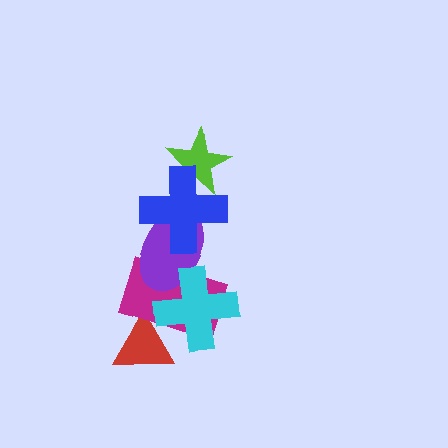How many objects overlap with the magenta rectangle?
3 objects overlap with the magenta rectangle.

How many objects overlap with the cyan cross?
3 objects overlap with the cyan cross.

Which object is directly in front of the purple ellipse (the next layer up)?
The cyan cross is directly in front of the purple ellipse.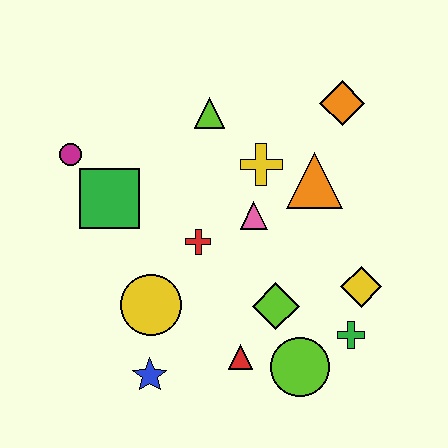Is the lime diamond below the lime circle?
No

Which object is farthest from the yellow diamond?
The magenta circle is farthest from the yellow diamond.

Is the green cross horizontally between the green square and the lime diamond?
No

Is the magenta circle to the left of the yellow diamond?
Yes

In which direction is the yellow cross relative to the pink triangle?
The yellow cross is above the pink triangle.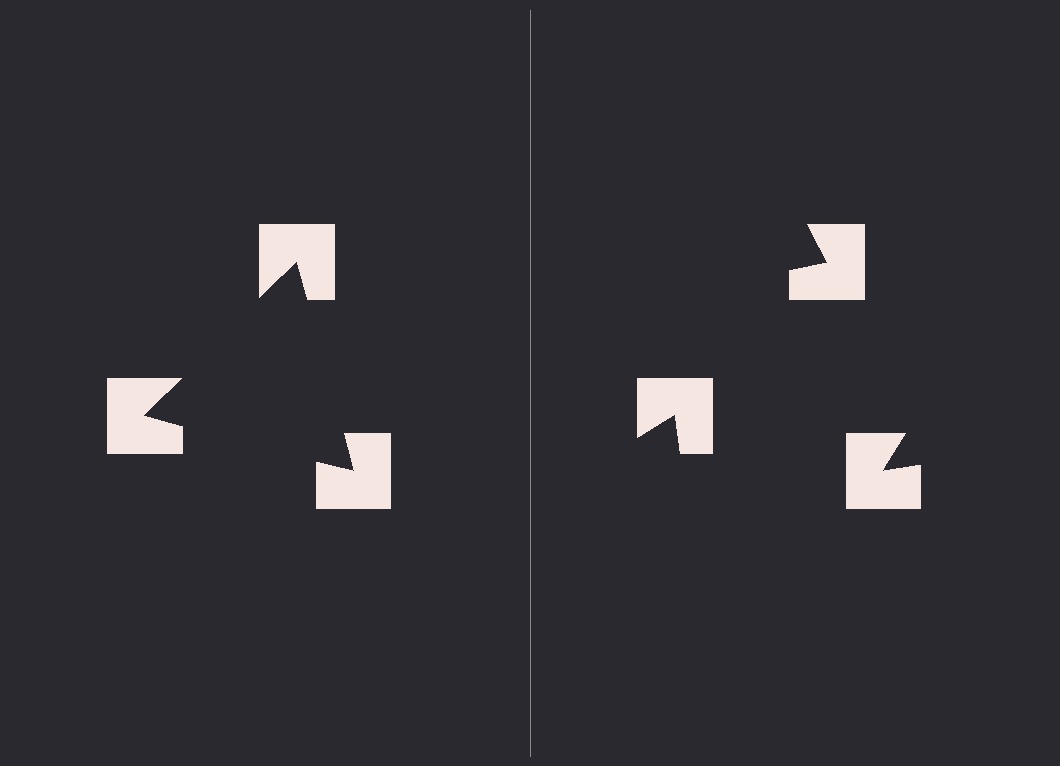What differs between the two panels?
The notched squares are positioned identically on both sides; only the wedge orientations differ. On the left they align to a triangle; on the right they are misaligned.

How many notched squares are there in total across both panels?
6 — 3 on each side.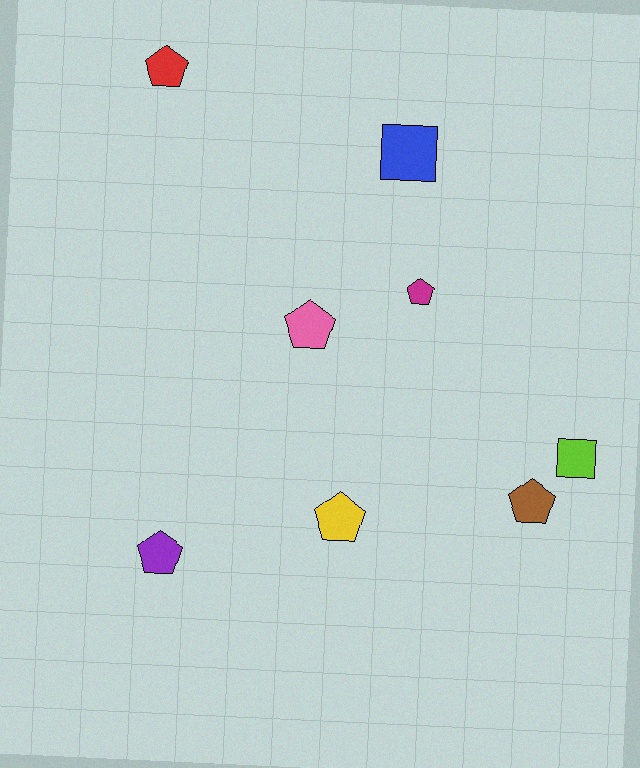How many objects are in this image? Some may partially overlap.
There are 8 objects.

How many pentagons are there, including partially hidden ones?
There are 6 pentagons.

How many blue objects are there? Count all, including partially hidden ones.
There is 1 blue object.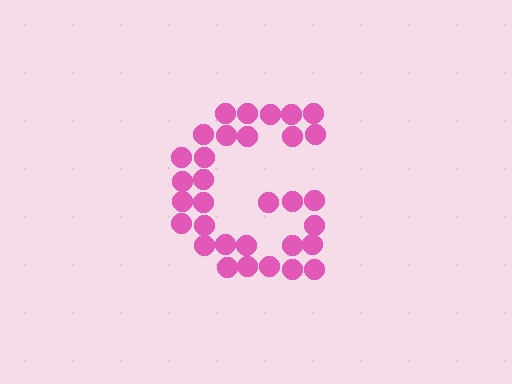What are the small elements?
The small elements are circles.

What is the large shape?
The large shape is the letter G.